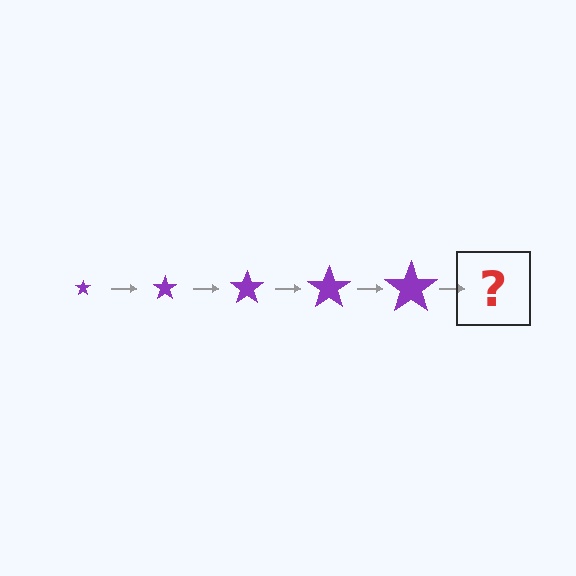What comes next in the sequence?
The next element should be a purple star, larger than the previous one.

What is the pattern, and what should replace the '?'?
The pattern is that the star gets progressively larger each step. The '?' should be a purple star, larger than the previous one.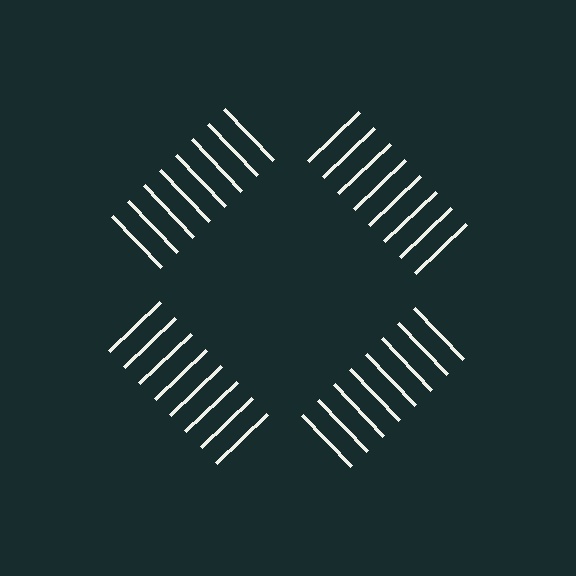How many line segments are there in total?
32 — 8 along each of the 4 edges.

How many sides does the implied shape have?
4 sides — the line-ends trace a square.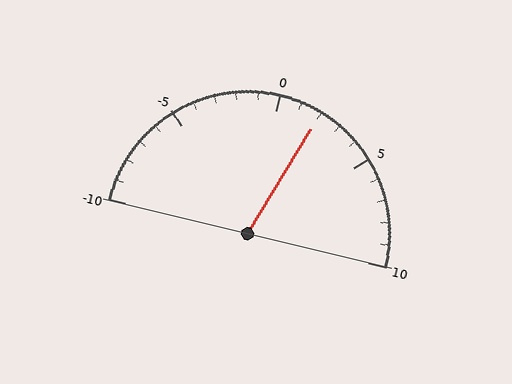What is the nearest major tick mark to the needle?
The nearest major tick mark is 0.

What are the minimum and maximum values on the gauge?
The gauge ranges from -10 to 10.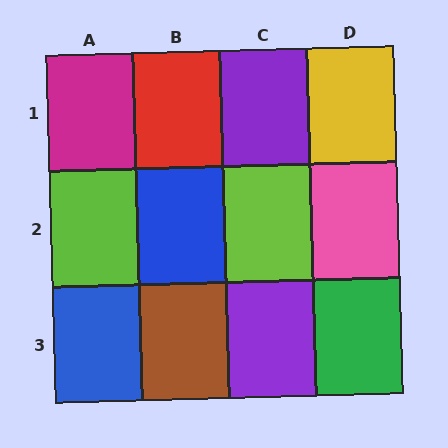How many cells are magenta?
1 cell is magenta.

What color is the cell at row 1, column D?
Yellow.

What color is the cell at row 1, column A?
Magenta.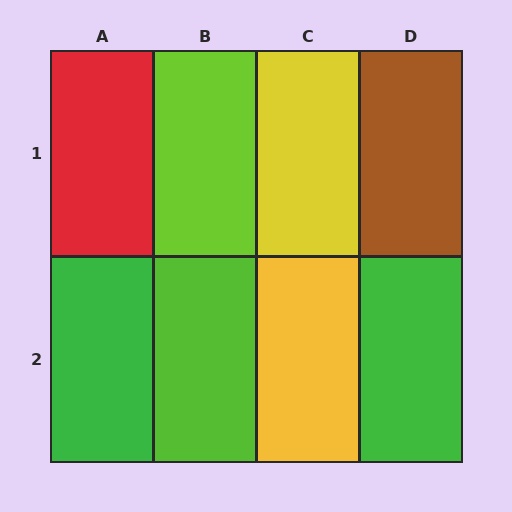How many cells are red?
1 cell is red.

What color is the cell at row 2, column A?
Green.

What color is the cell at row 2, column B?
Lime.